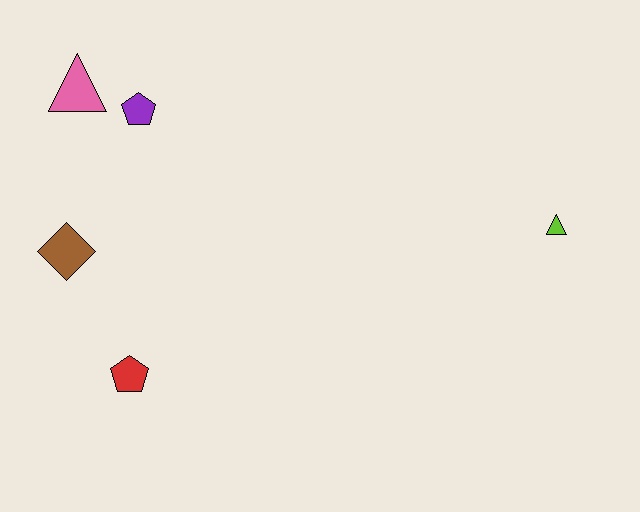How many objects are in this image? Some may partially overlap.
There are 5 objects.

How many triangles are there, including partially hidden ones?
There are 2 triangles.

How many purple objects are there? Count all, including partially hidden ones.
There is 1 purple object.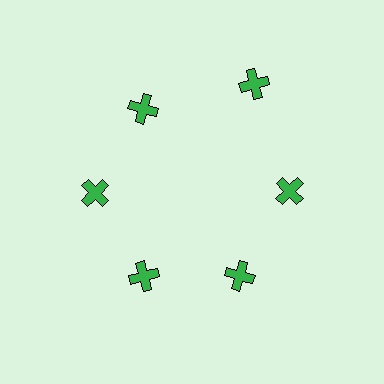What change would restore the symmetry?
The symmetry would be restored by moving it inward, back onto the ring so that all 6 crosses sit at equal angles and equal distance from the center.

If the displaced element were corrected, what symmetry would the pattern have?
It would have 6-fold rotational symmetry — the pattern would map onto itself every 60 degrees.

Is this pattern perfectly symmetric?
No. The 6 green crosses are arranged in a ring, but one element near the 1 o'clock position is pushed outward from the center, breaking the 6-fold rotational symmetry.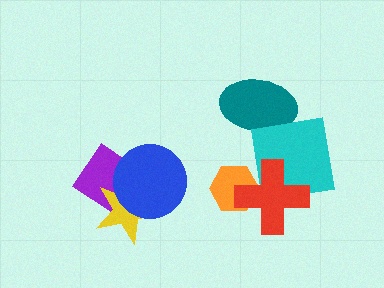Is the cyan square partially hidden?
Yes, it is partially covered by another shape.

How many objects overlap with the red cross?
2 objects overlap with the red cross.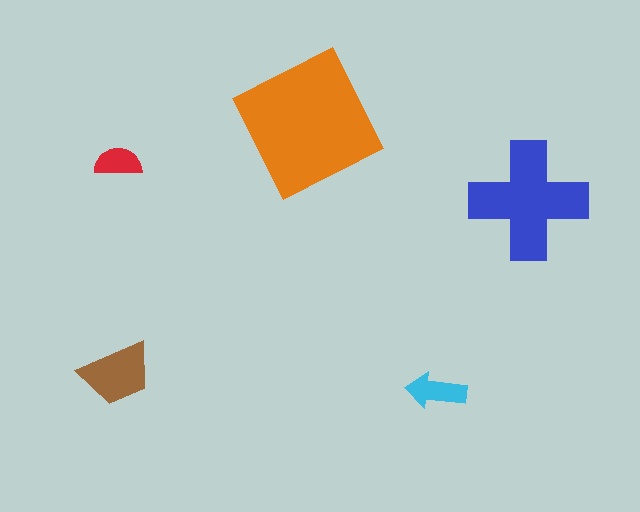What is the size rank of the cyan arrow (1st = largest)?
4th.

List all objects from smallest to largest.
The red semicircle, the cyan arrow, the brown trapezoid, the blue cross, the orange square.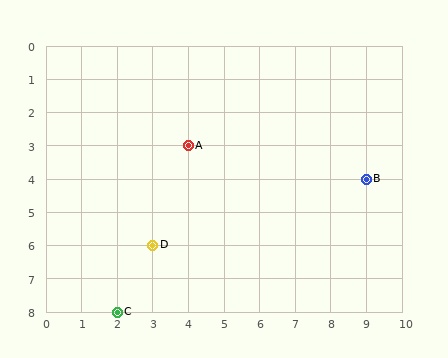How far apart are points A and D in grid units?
Points A and D are 1 column and 3 rows apart (about 3.2 grid units diagonally).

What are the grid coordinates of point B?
Point B is at grid coordinates (9, 4).